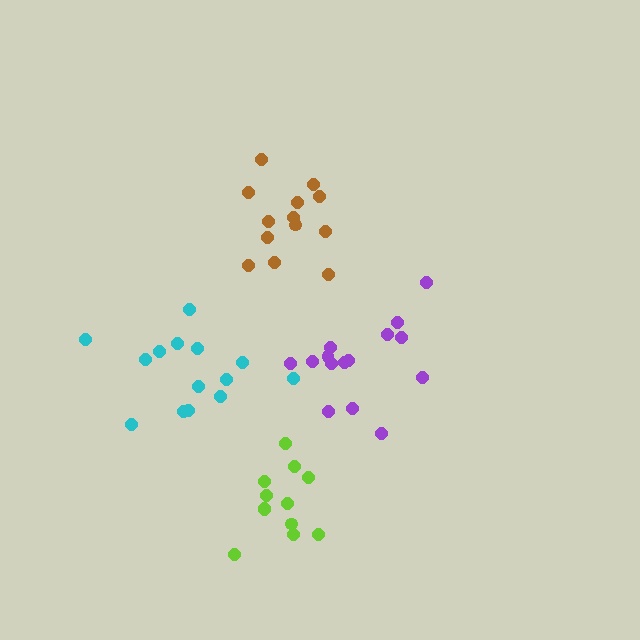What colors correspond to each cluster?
The clusters are colored: brown, cyan, lime, purple.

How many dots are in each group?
Group 1: 13 dots, Group 2: 14 dots, Group 3: 12 dots, Group 4: 15 dots (54 total).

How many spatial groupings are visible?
There are 4 spatial groupings.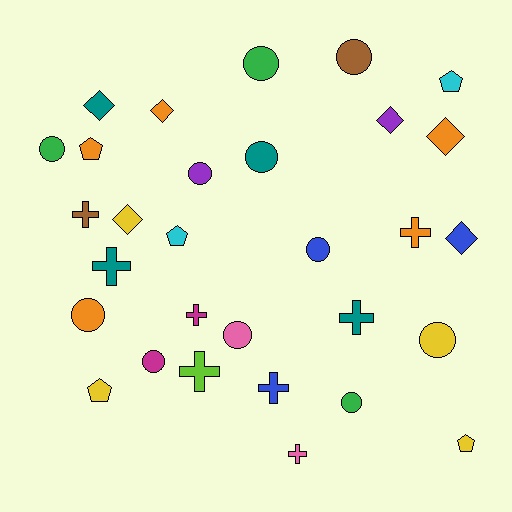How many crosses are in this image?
There are 8 crosses.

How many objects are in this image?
There are 30 objects.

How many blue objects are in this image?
There are 3 blue objects.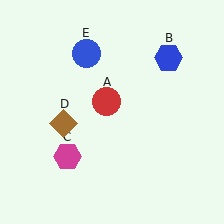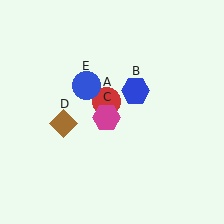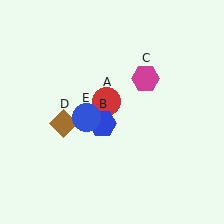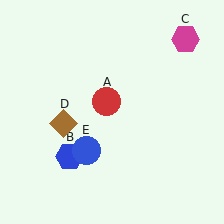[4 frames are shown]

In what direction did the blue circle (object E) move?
The blue circle (object E) moved down.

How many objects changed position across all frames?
3 objects changed position: blue hexagon (object B), magenta hexagon (object C), blue circle (object E).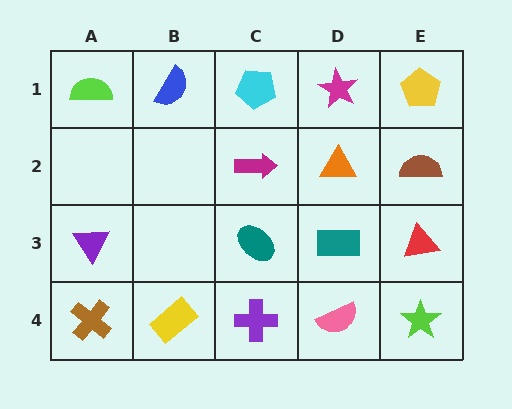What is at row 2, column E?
A brown semicircle.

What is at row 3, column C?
A teal ellipse.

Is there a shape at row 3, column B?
No, that cell is empty.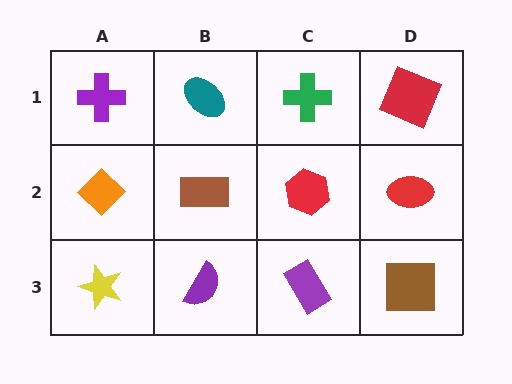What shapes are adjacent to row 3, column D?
A red ellipse (row 2, column D), a purple rectangle (row 3, column C).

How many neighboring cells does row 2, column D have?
3.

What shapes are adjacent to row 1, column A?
An orange diamond (row 2, column A), a teal ellipse (row 1, column B).